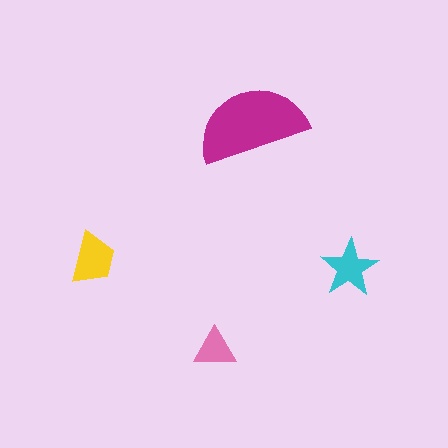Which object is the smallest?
The pink triangle.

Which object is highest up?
The magenta semicircle is topmost.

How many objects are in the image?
There are 4 objects in the image.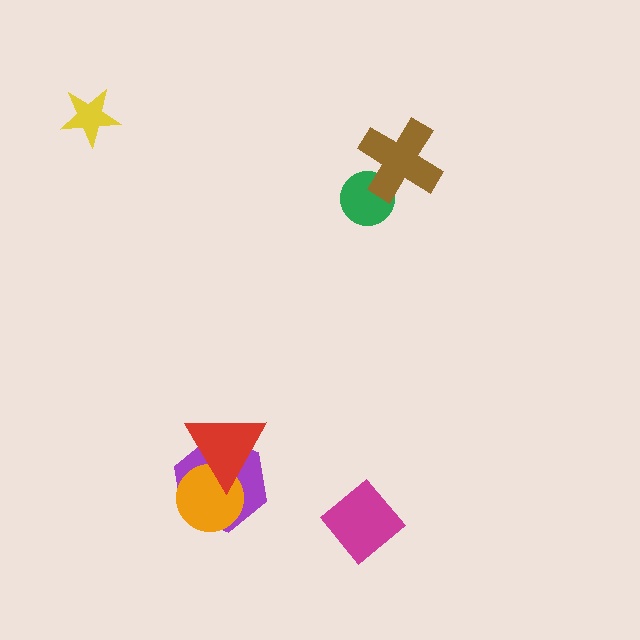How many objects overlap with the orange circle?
2 objects overlap with the orange circle.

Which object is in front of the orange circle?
The red triangle is in front of the orange circle.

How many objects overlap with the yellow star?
0 objects overlap with the yellow star.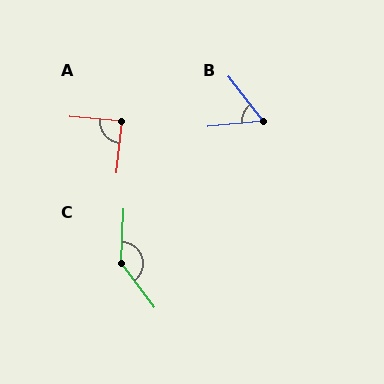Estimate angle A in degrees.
Approximately 89 degrees.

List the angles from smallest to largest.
B (57°), A (89°), C (140°).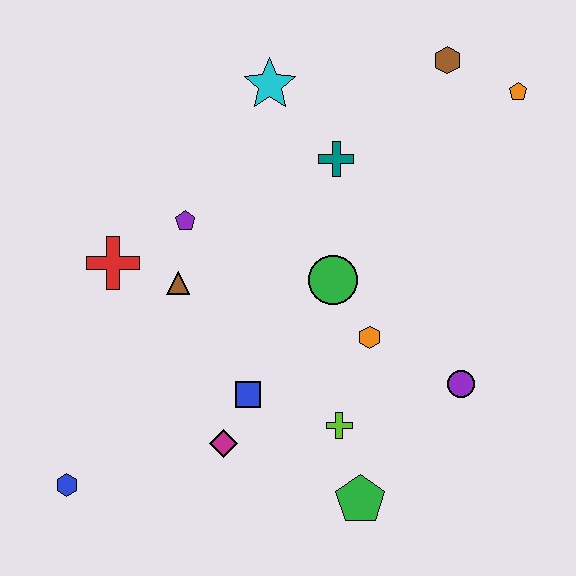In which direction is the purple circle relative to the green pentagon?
The purple circle is above the green pentagon.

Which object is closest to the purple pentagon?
The brown triangle is closest to the purple pentagon.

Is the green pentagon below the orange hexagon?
Yes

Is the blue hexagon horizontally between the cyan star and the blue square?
No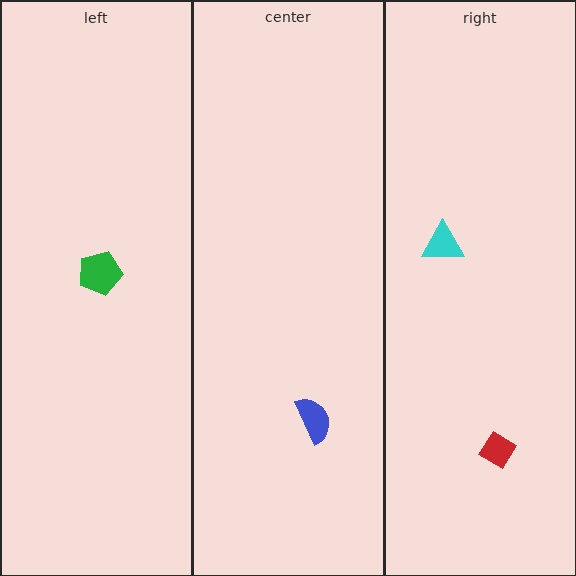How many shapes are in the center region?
1.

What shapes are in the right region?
The red diamond, the cyan triangle.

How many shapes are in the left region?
1.